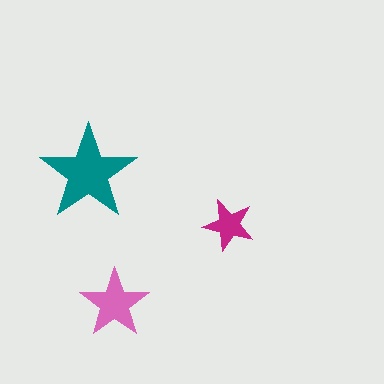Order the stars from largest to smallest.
the teal one, the pink one, the magenta one.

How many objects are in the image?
There are 3 objects in the image.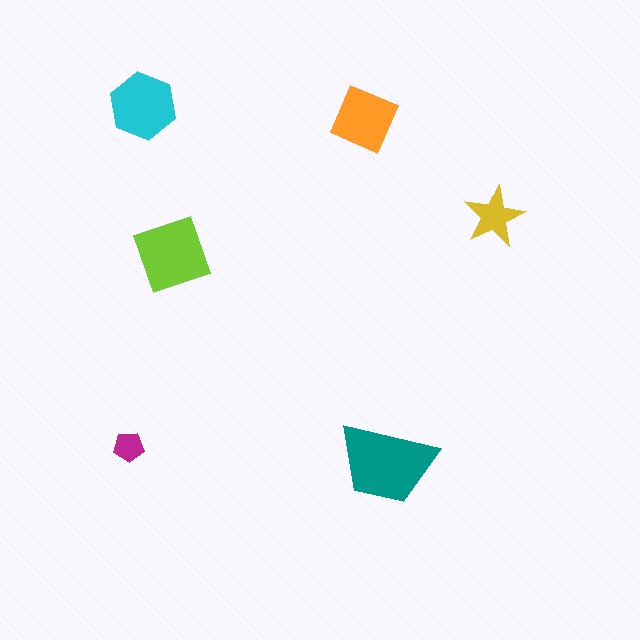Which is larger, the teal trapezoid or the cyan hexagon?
The teal trapezoid.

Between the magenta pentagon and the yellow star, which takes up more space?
The yellow star.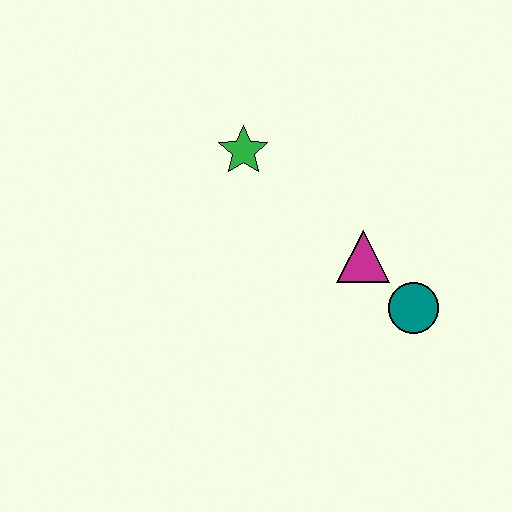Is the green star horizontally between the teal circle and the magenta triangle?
No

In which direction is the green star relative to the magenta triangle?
The green star is to the left of the magenta triangle.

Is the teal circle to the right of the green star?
Yes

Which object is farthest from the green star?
The teal circle is farthest from the green star.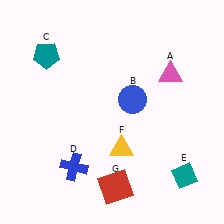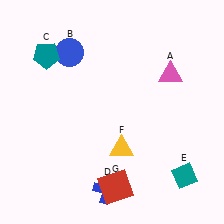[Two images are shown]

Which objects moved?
The objects that moved are: the blue circle (B), the blue cross (D).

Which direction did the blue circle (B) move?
The blue circle (B) moved left.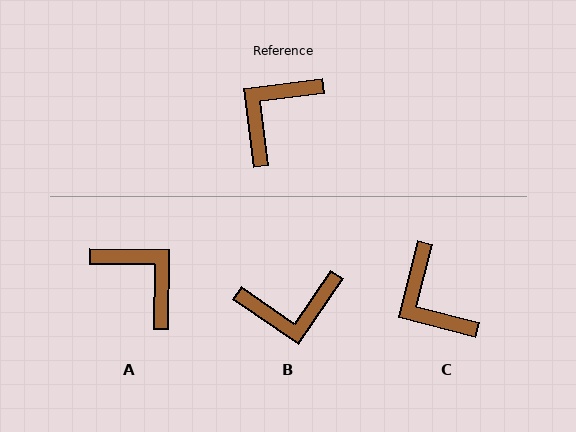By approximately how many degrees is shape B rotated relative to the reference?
Approximately 139 degrees counter-clockwise.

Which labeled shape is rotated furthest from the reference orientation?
B, about 139 degrees away.